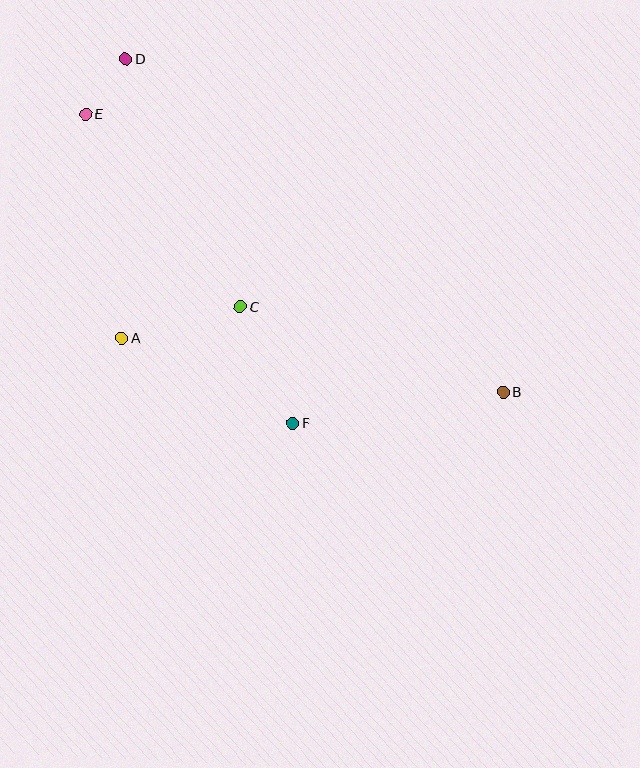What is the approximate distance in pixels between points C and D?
The distance between C and D is approximately 273 pixels.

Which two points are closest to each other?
Points D and E are closest to each other.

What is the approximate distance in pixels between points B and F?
The distance between B and F is approximately 213 pixels.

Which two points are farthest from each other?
Points B and D are farthest from each other.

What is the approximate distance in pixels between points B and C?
The distance between B and C is approximately 276 pixels.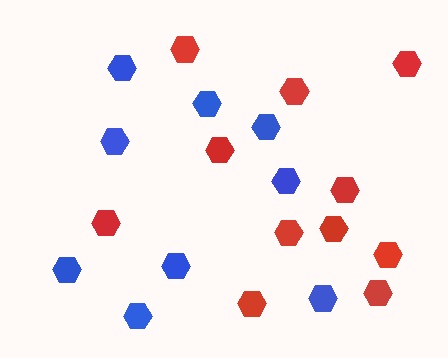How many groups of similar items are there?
There are 2 groups: one group of red hexagons (11) and one group of blue hexagons (9).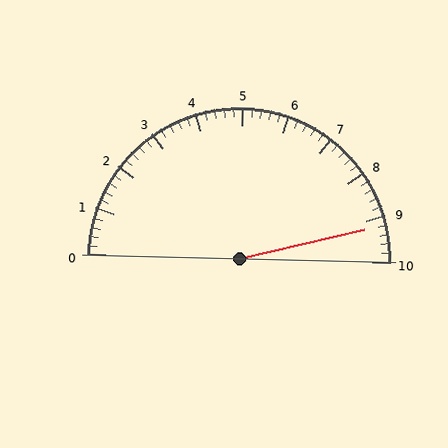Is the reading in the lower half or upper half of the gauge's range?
The reading is in the upper half of the range (0 to 10).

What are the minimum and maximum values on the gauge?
The gauge ranges from 0 to 10.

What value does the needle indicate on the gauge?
The needle indicates approximately 9.2.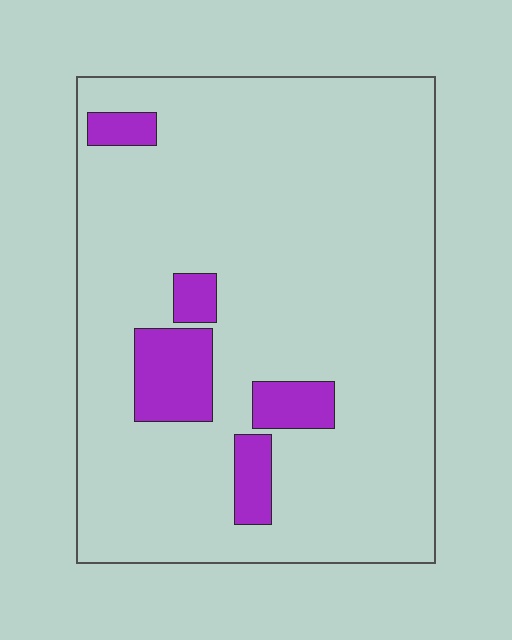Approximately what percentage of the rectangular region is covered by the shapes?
Approximately 10%.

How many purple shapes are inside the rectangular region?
5.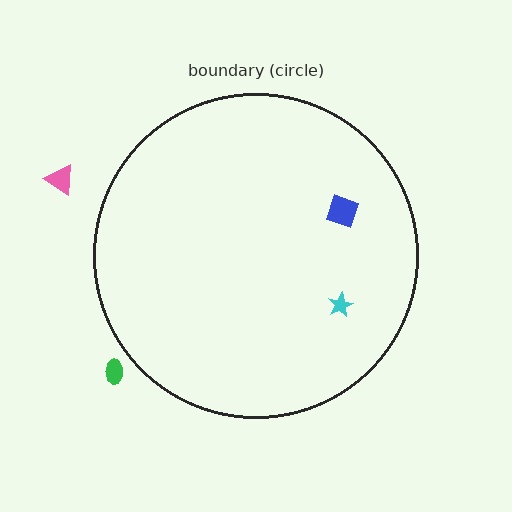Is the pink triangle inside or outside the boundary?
Outside.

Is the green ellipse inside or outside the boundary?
Outside.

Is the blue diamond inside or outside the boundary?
Inside.